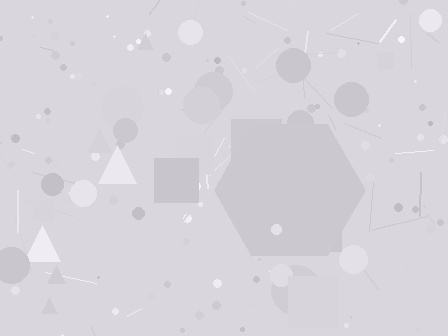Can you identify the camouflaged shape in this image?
The camouflaged shape is a hexagon.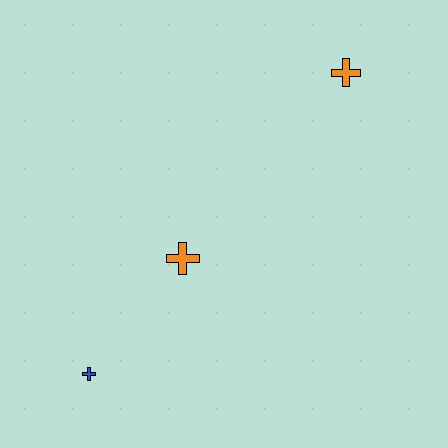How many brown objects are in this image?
There are no brown objects.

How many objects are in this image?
There are 3 objects.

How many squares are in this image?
There are no squares.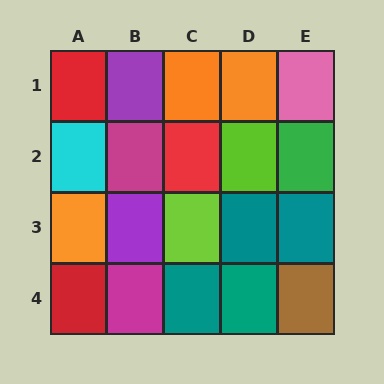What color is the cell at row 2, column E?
Green.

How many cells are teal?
4 cells are teal.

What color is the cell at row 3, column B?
Purple.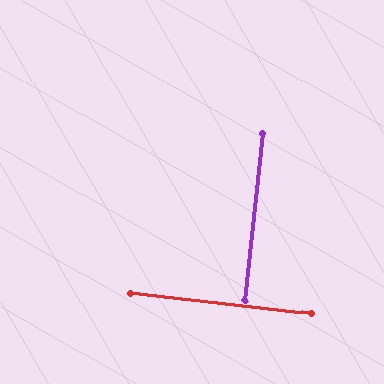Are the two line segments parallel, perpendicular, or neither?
Perpendicular — they meet at approximately 90°.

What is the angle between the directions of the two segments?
Approximately 90 degrees.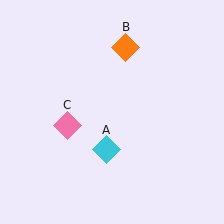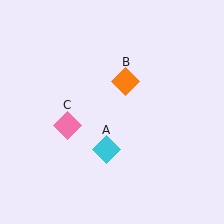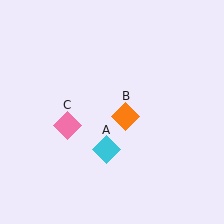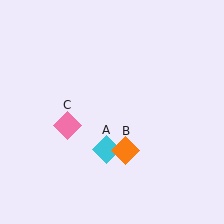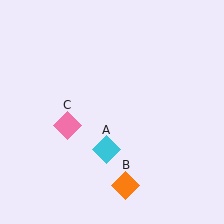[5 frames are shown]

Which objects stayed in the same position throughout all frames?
Cyan diamond (object A) and pink diamond (object C) remained stationary.